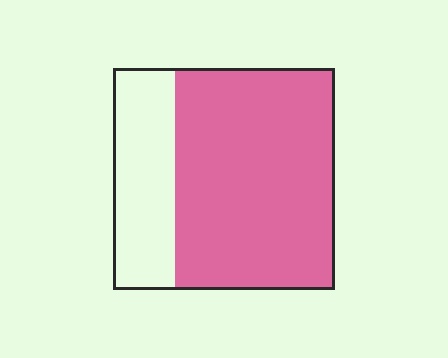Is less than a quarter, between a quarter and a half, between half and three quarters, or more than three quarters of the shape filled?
Between half and three quarters.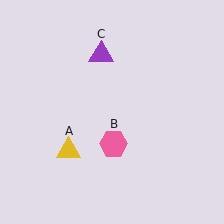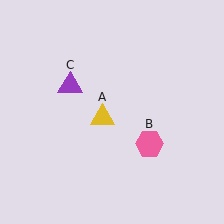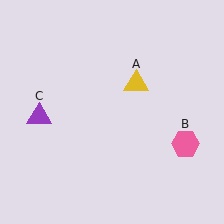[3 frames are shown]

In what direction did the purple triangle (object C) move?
The purple triangle (object C) moved down and to the left.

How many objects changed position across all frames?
3 objects changed position: yellow triangle (object A), pink hexagon (object B), purple triangle (object C).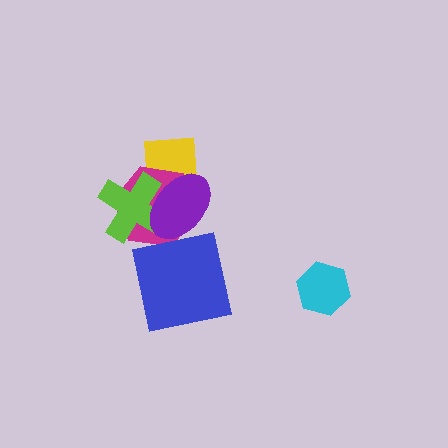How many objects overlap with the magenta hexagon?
3 objects overlap with the magenta hexagon.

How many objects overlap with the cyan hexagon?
0 objects overlap with the cyan hexagon.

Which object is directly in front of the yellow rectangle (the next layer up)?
The magenta hexagon is directly in front of the yellow rectangle.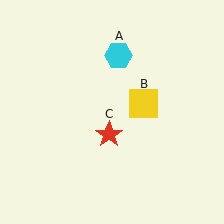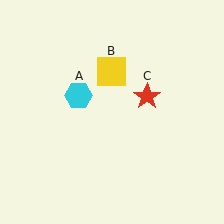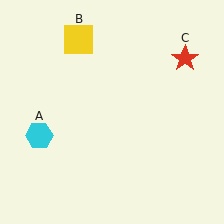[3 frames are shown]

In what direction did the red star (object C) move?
The red star (object C) moved up and to the right.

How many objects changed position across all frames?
3 objects changed position: cyan hexagon (object A), yellow square (object B), red star (object C).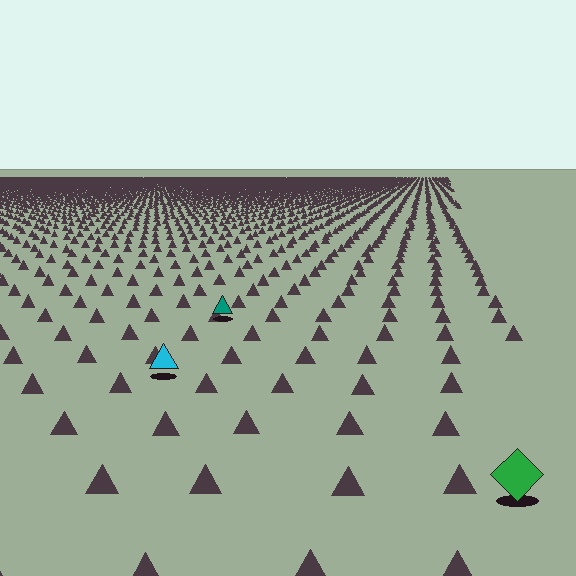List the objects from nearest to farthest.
From nearest to farthest: the green diamond, the cyan triangle, the teal triangle.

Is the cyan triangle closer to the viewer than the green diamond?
No. The green diamond is closer — you can tell from the texture gradient: the ground texture is coarser near it.